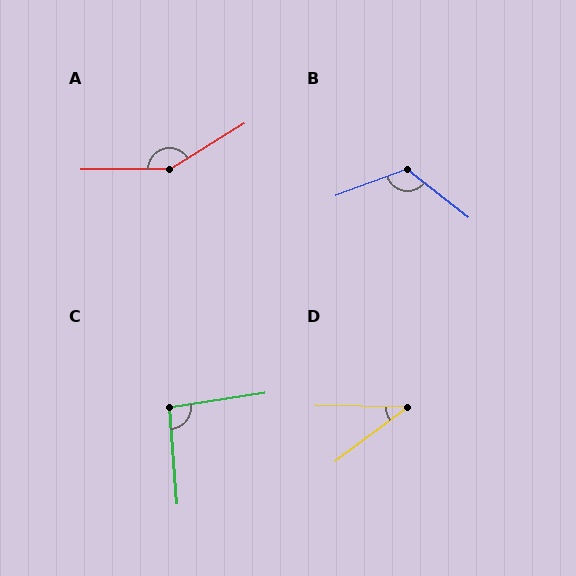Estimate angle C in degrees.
Approximately 94 degrees.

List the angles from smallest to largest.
D (38°), C (94°), B (121°), A (148°).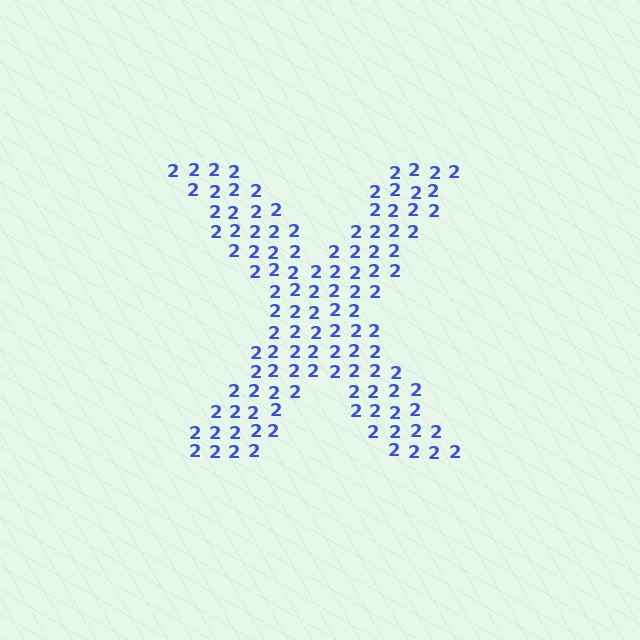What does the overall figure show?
The overall figure shows the letter X.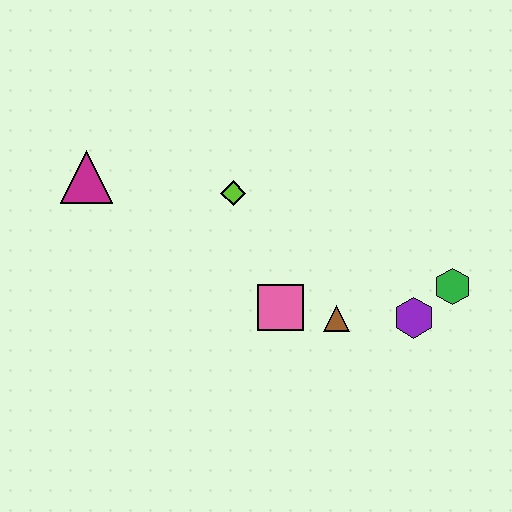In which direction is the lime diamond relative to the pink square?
The lime diamond is above the pink square.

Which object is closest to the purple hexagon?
The green hexagon is closest to the purple hexagon.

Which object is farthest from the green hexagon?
The magenta triangle is farthest from the green hexagon.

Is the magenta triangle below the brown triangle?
No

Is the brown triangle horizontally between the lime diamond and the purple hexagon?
Yes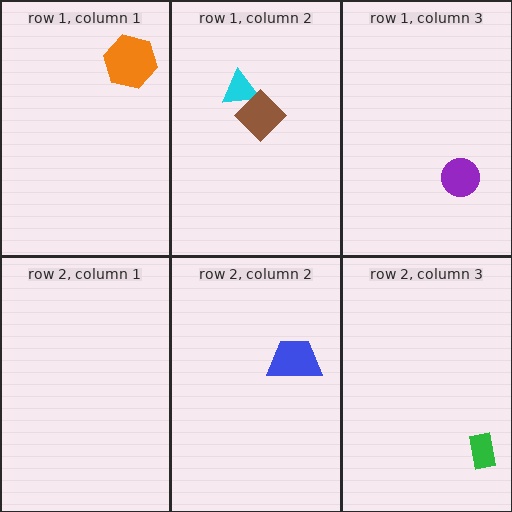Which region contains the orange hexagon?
The row 1, column 1 region.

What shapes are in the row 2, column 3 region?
The green rectangle.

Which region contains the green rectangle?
The row 2, column 3 region.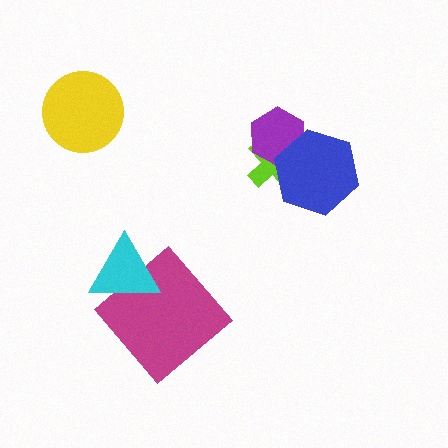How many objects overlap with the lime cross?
2 objects overlap with the lime cross.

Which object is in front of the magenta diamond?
The cyan triangle is in front of the magenta diamond.